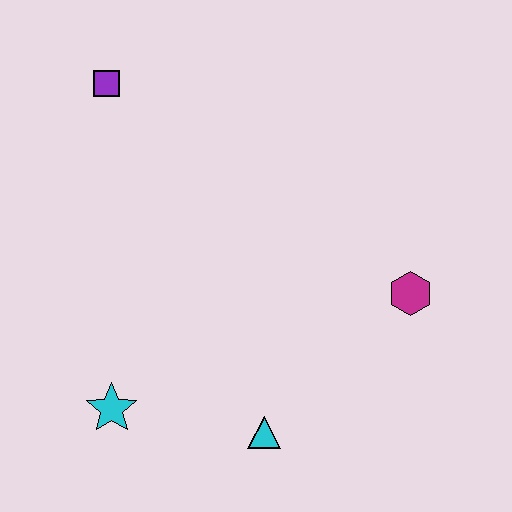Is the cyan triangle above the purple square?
No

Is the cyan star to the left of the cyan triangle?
Yes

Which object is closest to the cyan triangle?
The cyan star is closest to the cyan triangle.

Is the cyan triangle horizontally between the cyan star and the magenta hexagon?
Yes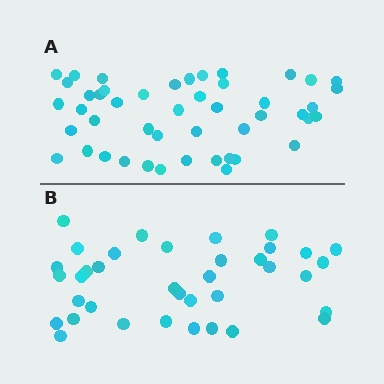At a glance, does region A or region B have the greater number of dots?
Region A (the top region) has more dots.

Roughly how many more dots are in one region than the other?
Region A has roughly 10 or so more dots than region B.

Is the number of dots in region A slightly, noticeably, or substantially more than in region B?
Region A has noticeably more, but not dramatically so. The ratio is roughly 1.3 to 1.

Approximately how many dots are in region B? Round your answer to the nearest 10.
About 40 dots. (The exact count is 37, which rounds to 40.)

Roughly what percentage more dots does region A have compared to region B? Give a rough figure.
About 25% more.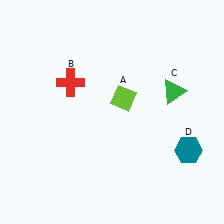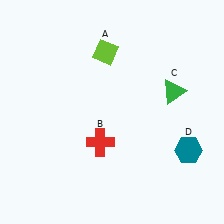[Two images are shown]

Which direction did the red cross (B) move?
The red cross (B) moved down.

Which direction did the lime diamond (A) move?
The lime diamond (A) moved up.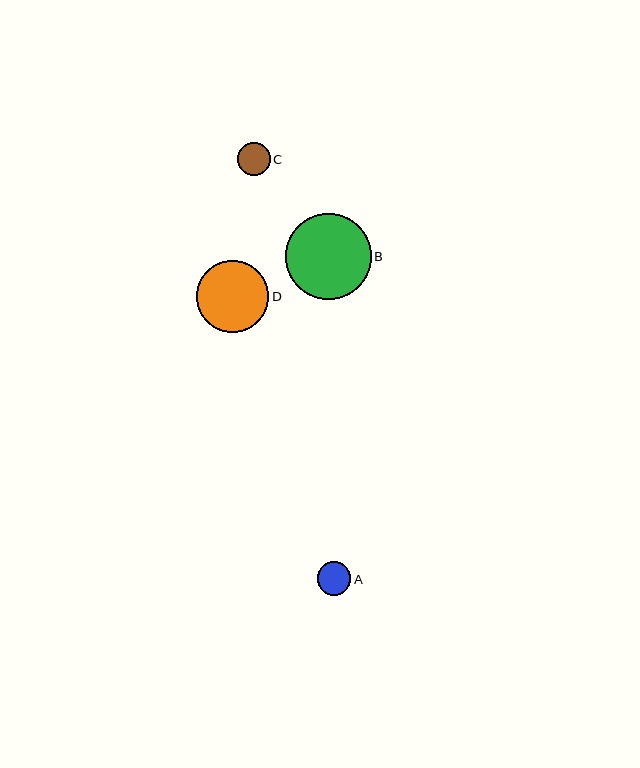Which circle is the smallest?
Circle C is the smallest with a size of approximately 33 pixels.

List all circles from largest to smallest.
From largest to smallest: B, D, A, C.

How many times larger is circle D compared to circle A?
Circle D is approximately 2.2 times the size of circle A.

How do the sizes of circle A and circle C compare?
Circle A and circle C are approximately the same size.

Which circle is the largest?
Circle B is the largest with a size of approximately 86 pixels.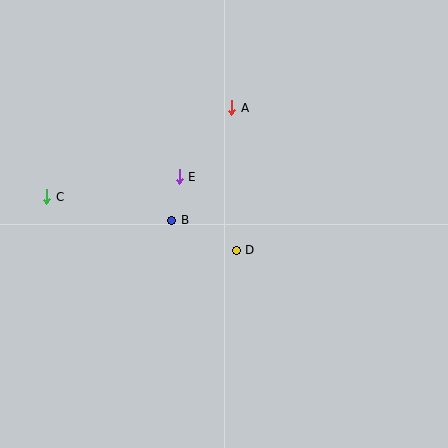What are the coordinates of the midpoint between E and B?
The midpoint between E and B is at (175, 199).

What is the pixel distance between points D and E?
The distance between D and E is 93 pixels.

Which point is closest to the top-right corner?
Point A is closest to the top-right corner.